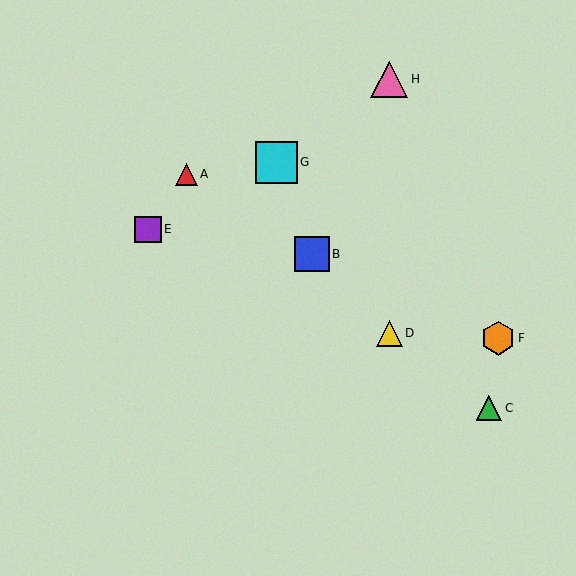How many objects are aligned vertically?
2 objects (D, H) are aligned vertically.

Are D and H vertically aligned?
Yes, both are at x≈389.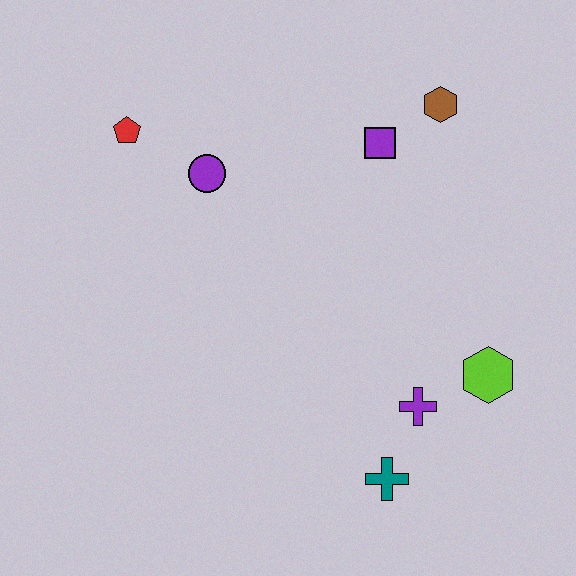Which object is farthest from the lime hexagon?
The red pentagon is farthest from the lime hexagon.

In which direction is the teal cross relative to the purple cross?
The teal cross is below the purple cross.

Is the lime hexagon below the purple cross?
No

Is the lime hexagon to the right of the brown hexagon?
Yes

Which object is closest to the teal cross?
The purple cross is closest to the teal cross.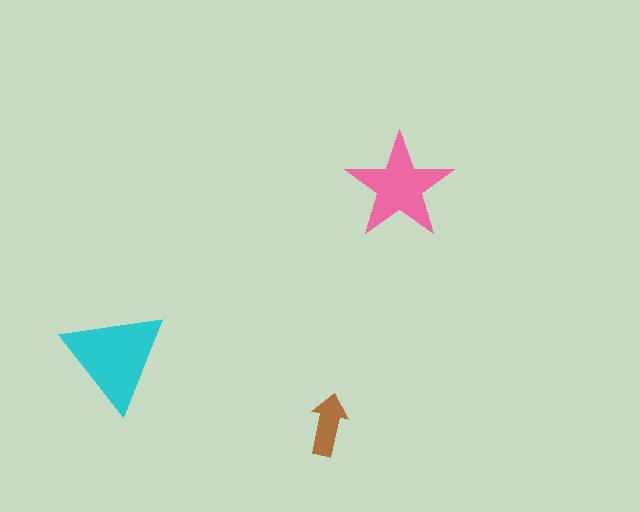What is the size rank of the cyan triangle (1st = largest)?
1st.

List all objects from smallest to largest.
The brown arrow, the pink star, the cyan triangle.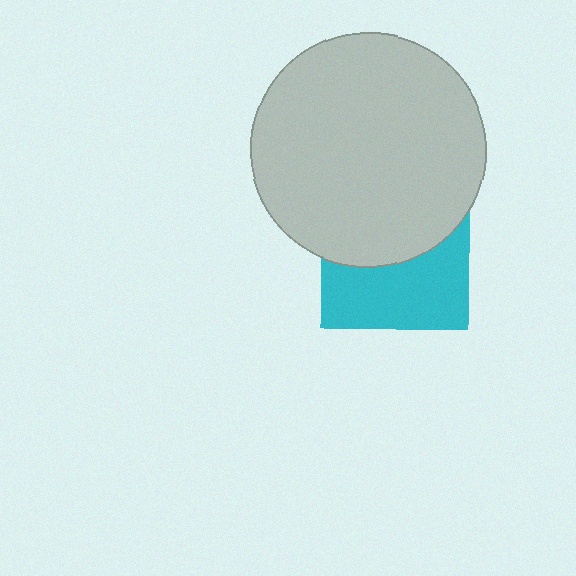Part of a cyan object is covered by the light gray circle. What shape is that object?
It is a square.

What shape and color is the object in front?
The object in front is a light gray circle.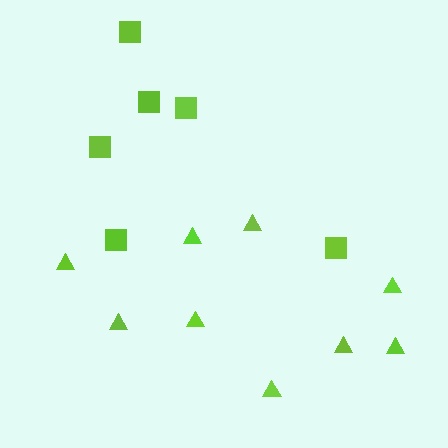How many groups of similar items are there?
There are 2 groups: one group of triangles (9) and one group of squares (6).